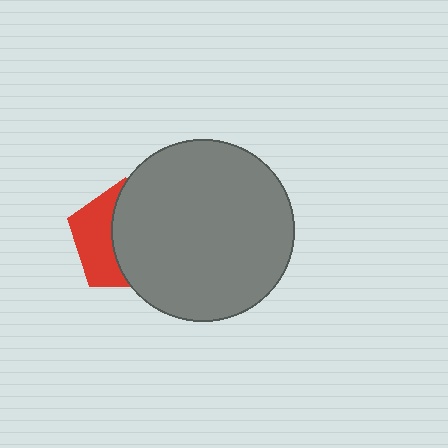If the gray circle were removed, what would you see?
You would see the complete red pentagon.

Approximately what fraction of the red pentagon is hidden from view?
Roughly 61% of the red pentagon is hidden behind the gray circle.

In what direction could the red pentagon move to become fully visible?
The red pentagon could move left. That would shift it out from behind the gray circle entirely.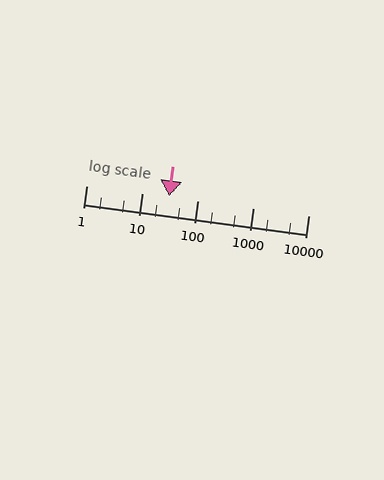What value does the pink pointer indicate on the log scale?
The pointer indicates approximately 31.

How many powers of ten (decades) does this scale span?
The scale spans 4 decades, from 1 to 10000.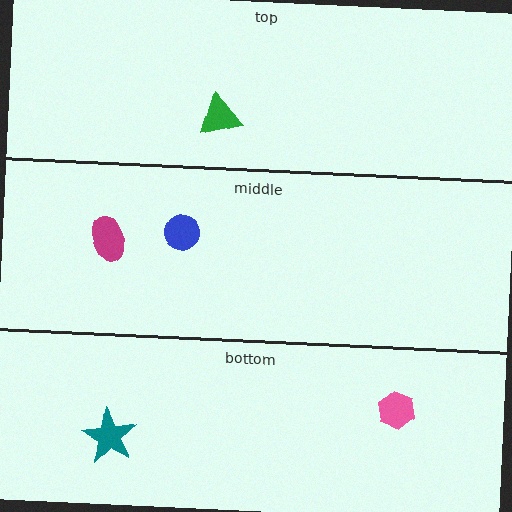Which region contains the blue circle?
The middle region.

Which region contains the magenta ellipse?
The middle region.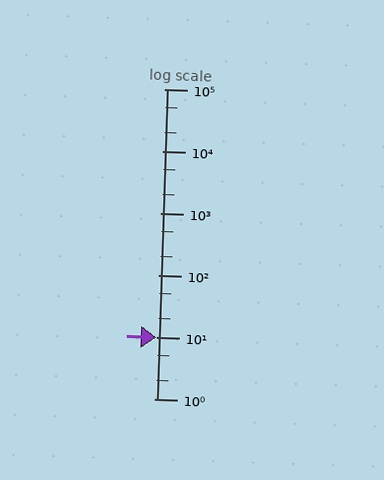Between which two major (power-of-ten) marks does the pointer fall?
The pointer is between 1 and 10.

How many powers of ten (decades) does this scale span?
The scale spans 5 decades, from 1 to 100000.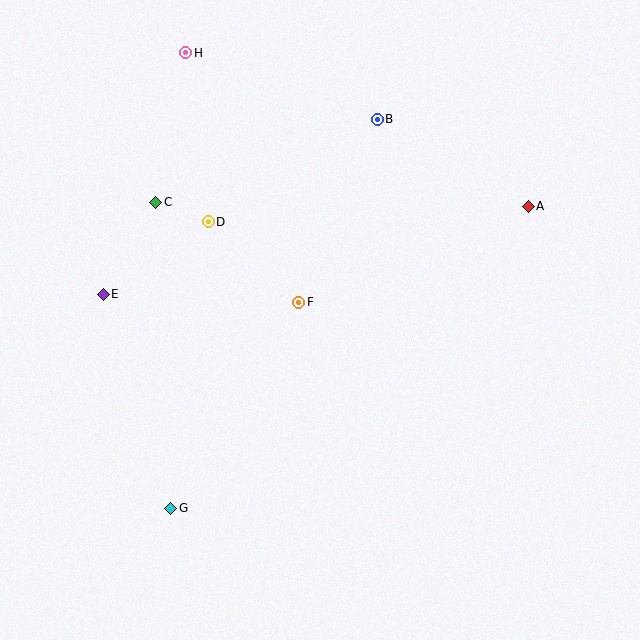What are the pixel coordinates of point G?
Point G is at (171, 508).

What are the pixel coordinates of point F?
Point F is at (299, 302).